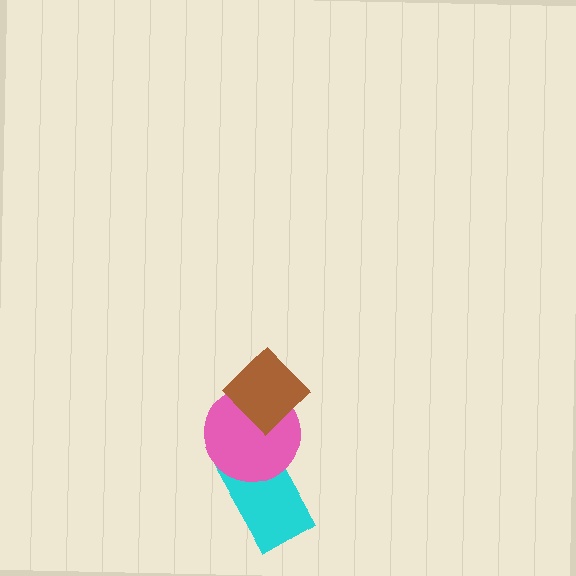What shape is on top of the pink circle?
The brown diamond is on top of the pink circle.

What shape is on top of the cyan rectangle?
The pink circle is on top of the cyan rectangle.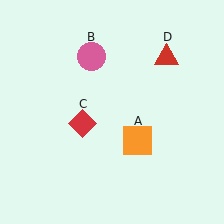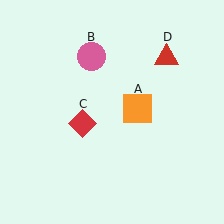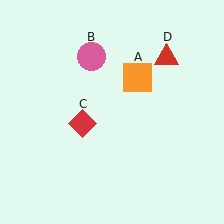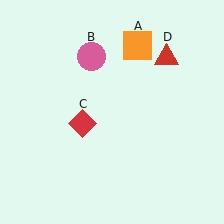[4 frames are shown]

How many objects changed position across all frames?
1 object changed position: orange square (object A).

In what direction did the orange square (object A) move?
The orange square (object A) moved up.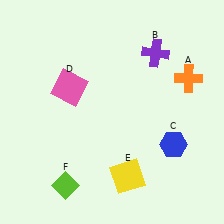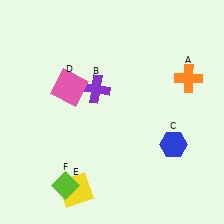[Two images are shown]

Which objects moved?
The objects that moved are: the purple cross (B), the yellow square (E).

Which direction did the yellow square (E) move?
The yellow square (E) moved left.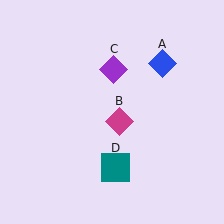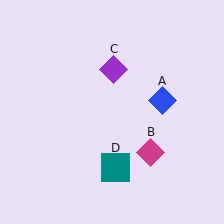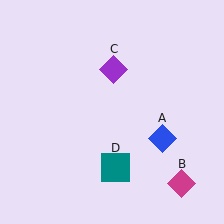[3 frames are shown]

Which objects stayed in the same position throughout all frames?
Purple diamond (object C) and teal square (object D) remained stationary.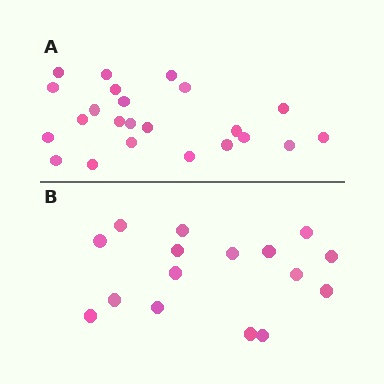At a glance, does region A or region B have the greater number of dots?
Region A (the top region) has more dots.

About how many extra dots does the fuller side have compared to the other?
Region A has roughly 8 or so more dots than region B.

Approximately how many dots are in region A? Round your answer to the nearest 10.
About 20 dots. (The exact count is 23, which rounds to 20.)